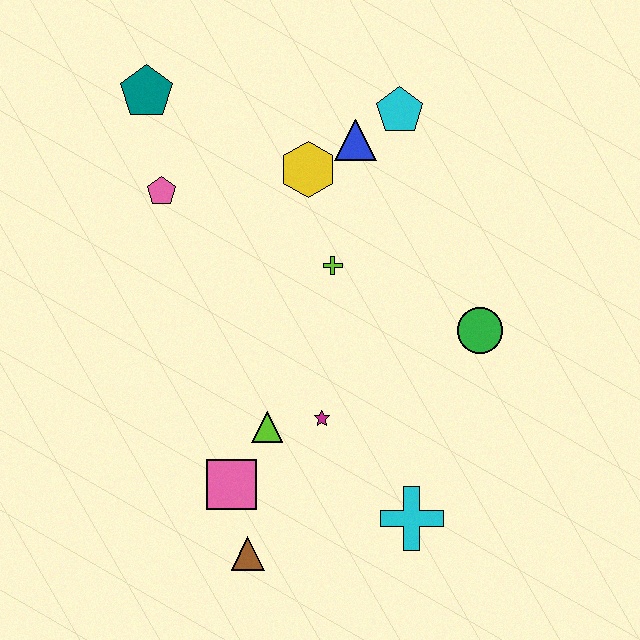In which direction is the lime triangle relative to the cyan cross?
The lime triangle is to the left of the cyan cross.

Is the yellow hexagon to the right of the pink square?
Yes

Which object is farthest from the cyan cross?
The teal pentagon is farthest from the cyan cross.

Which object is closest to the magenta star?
The lime triangle is closest to the magenta star.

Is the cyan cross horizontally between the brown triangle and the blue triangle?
No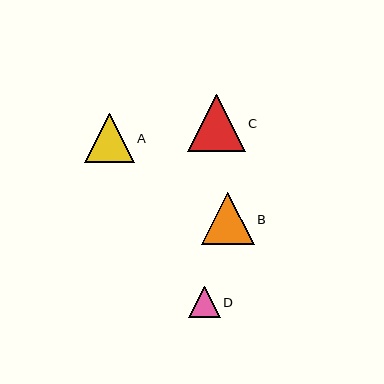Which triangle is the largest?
Triangle C is the largest with a size of approximately 57 pixels.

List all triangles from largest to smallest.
From largest to smallest: C, B, A, D.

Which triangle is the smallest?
Triangle D is the smallest with a size of approximately 32 pixels.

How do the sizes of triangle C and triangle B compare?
Triangle C and triangle B are approximately the same size.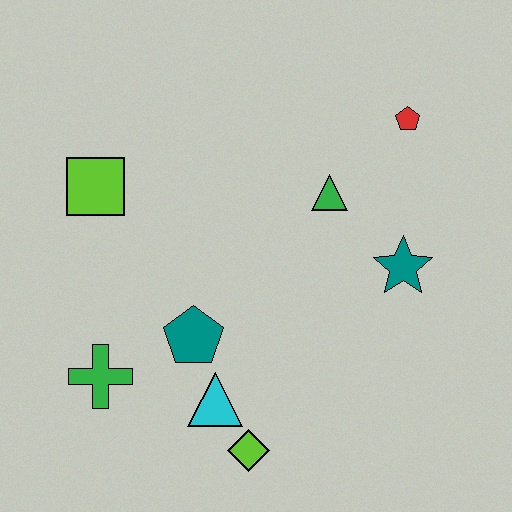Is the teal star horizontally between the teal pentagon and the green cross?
No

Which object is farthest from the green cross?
The red pentagon is farthest from the green cross.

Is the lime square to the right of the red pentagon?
No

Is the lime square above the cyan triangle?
Yes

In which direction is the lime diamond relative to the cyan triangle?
The lime diamond is below the cyan triangle.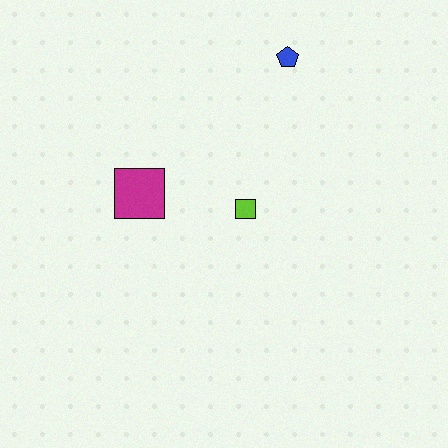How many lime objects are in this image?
There is 1 lime object.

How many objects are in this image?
There are 3 objects.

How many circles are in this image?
There are no circles.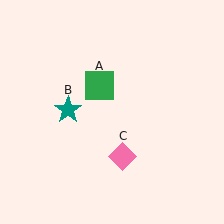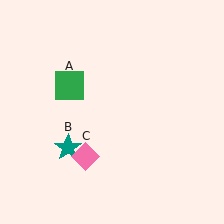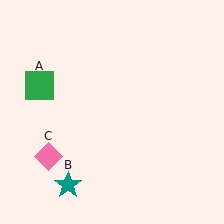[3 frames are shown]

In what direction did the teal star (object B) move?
The teal star (object B) moved down.